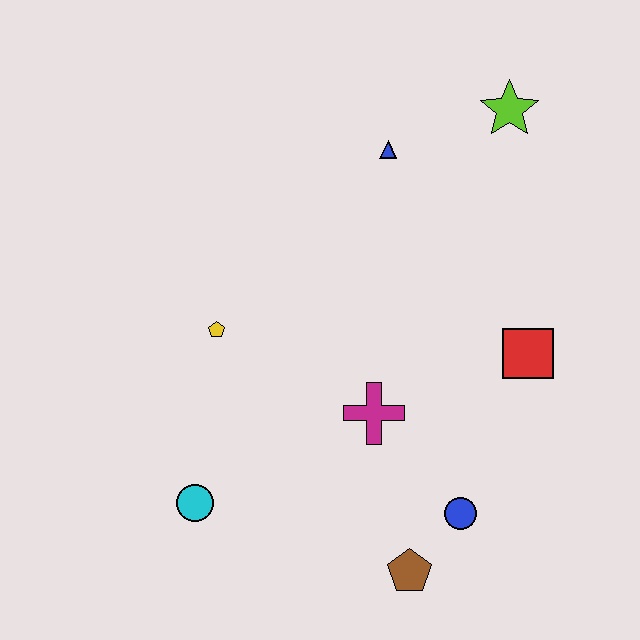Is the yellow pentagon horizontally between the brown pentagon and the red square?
No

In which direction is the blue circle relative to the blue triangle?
The blue circle is below the blue triangle.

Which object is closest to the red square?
The magenta cross is closest to the red square.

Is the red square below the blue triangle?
Yes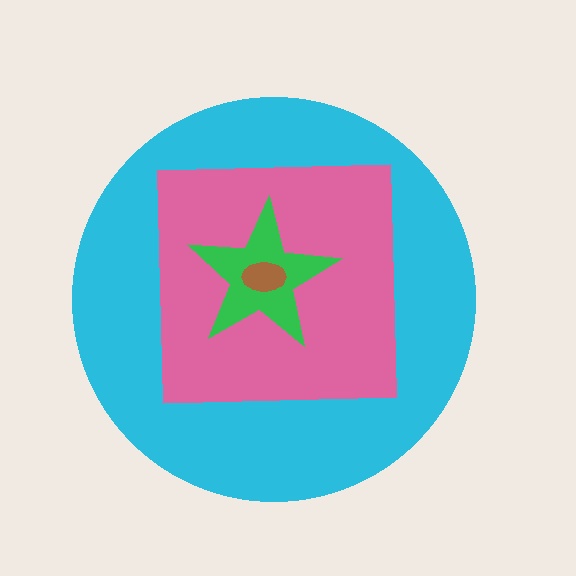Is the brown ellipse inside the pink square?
Yes.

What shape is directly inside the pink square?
The green star.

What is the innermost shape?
The brown ellipse.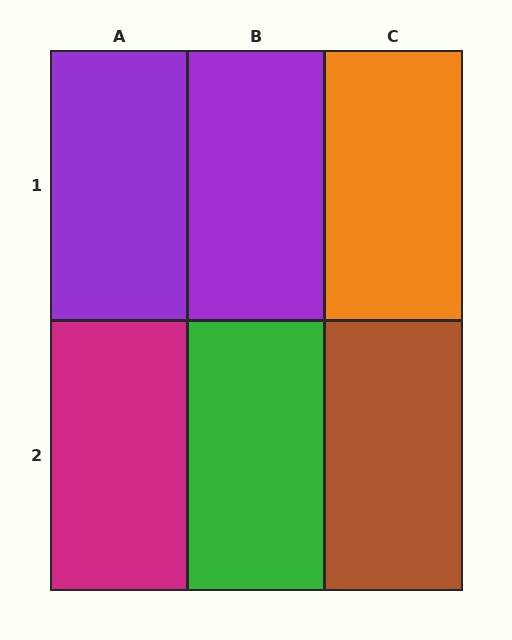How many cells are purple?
2 cells are purple.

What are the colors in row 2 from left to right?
Magenta, green, brown.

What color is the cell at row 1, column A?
Purple.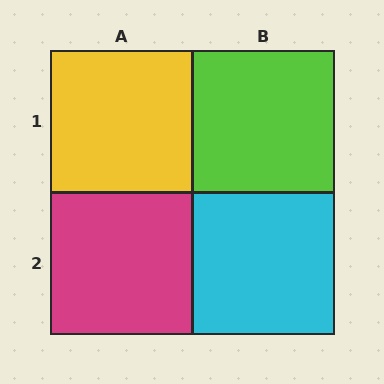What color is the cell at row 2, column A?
Magenta.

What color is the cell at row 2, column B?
Cyan.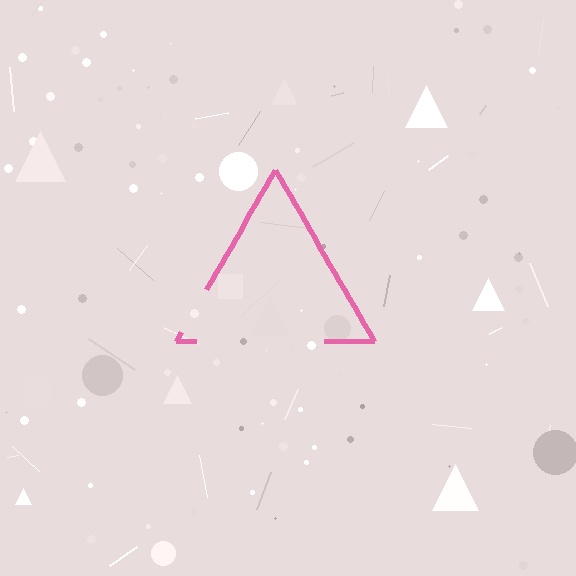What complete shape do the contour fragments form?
The contour fragments form a triangle.